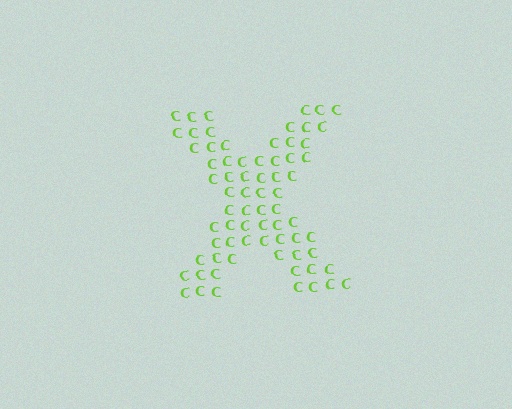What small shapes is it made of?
It is made of small letter C's.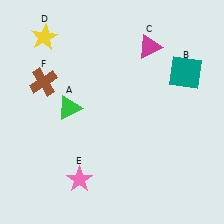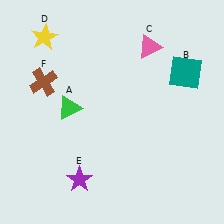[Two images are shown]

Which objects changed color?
C changed from magenta to pink. E changed from pink to purple.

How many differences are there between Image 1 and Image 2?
There are 2 differences between the two images.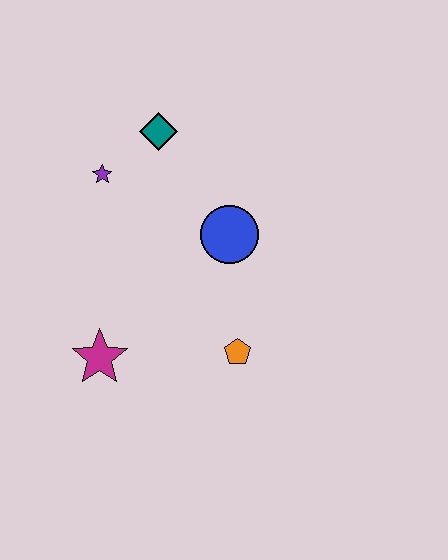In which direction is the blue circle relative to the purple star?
The blue circle is to the right of the purple star.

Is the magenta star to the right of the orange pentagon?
No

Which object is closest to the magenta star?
The orange pentagon is closest to the magenta star.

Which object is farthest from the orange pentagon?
The teal diamond is farthest from the orange pentagon.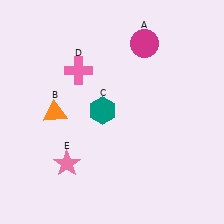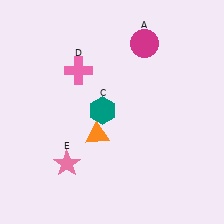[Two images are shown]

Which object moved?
The orange triangle (B) moved right.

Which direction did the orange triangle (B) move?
The orange triangle (B) moved right.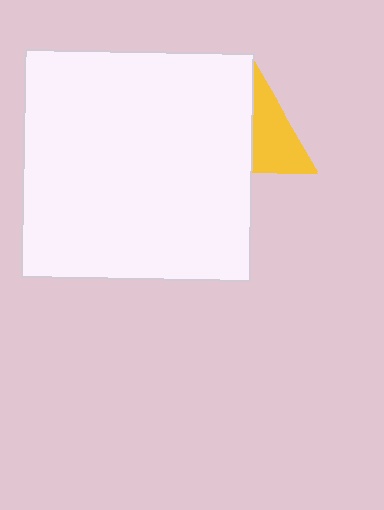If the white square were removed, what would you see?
You would see the complete yellow triangle.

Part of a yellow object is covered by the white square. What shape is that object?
It is a triangle.